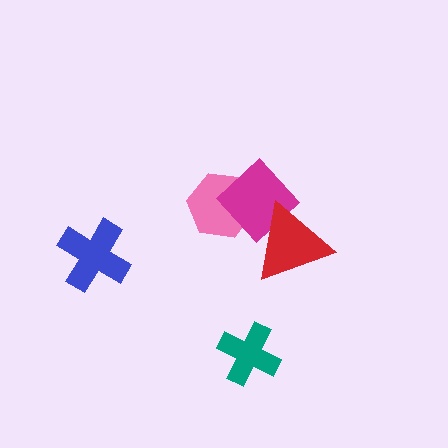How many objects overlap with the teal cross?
0 objects overlap with the teal cross.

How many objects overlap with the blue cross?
0 objects overlap with the blue cross.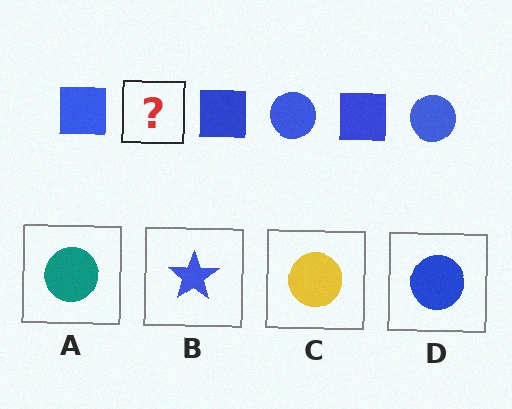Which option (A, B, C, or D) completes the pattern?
D.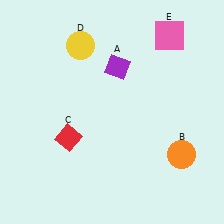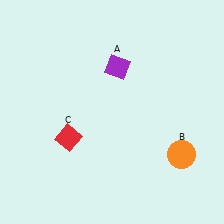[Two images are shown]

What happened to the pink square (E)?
The pink square (E) was removed in Image 2. It was in the top-right area of Image 1.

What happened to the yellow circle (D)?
The yellow circle (D) was removed in Image 2. It was in the top-left area of Image 1.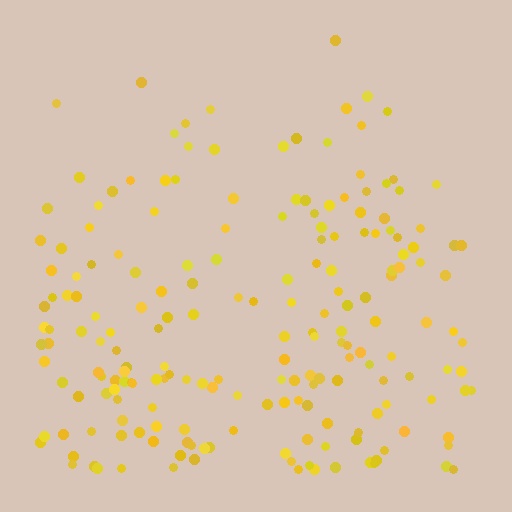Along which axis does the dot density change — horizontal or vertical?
Vertical.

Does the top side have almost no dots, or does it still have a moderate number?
Still a moderate number, just noticeably fewer than the bottom.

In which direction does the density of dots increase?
From top to bottom, with the bottom side densest.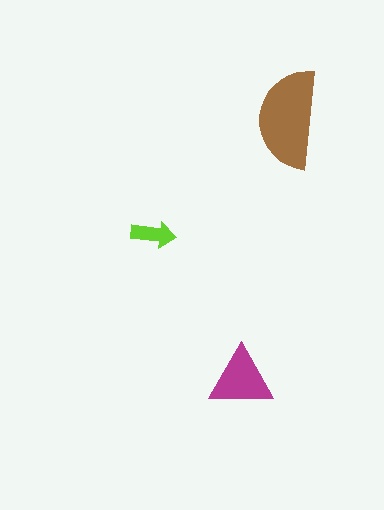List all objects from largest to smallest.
The brown semicircle, the magenta triangle, the lime arrow.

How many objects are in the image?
There are 3 objects in the image.